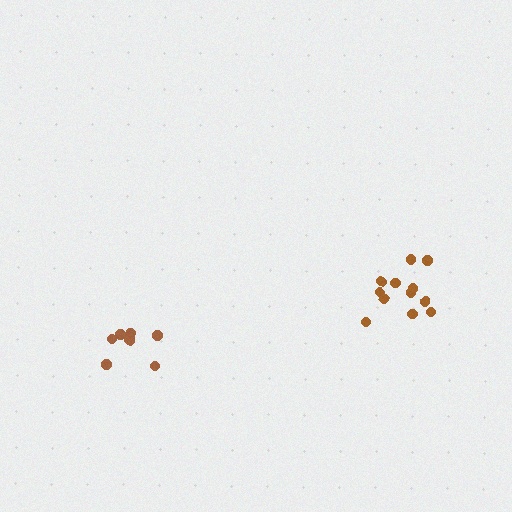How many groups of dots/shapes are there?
There are 2 groups.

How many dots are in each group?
Group 1: 12 dots, Group 2: 8 dots (20 total).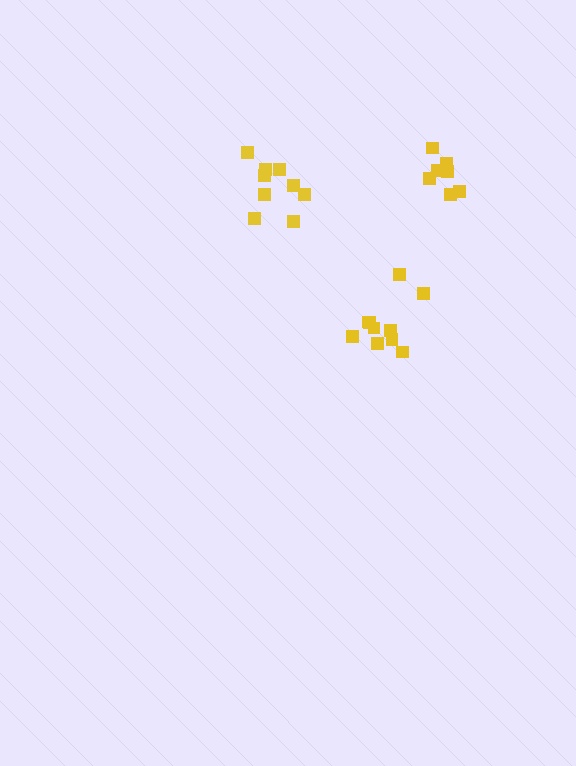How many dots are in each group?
Group 1: 7 dots, Group 2: 10 dots, Group 3: 9 dots (26 total).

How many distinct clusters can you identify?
There are 3 distinct clusters.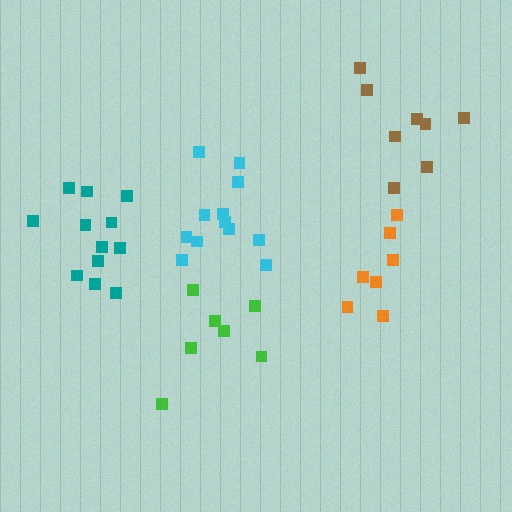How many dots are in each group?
Group 1: 12 dots, Group 2: 12 dots, Group 3: 7 dots, Group 4: 8 dots, Group 5: 7 dots (46 total).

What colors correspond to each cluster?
The clusters are colored: cyan, teal, green, brown, orange.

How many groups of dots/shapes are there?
There are 5 groups.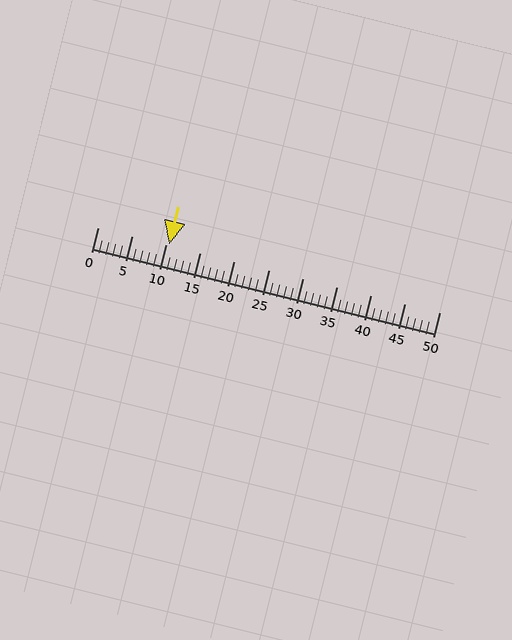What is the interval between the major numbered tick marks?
The major tick marks are spaced 5 units apart.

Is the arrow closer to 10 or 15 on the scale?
The arrow is closer to 10.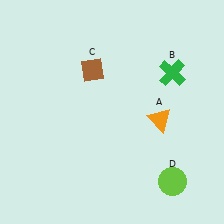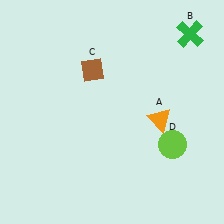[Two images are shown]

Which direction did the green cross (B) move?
The green cross (B) moved up.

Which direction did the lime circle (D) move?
The lime circle (D) moved up.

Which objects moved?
The objects that moved are: the green cross (B), the lime circle (D).